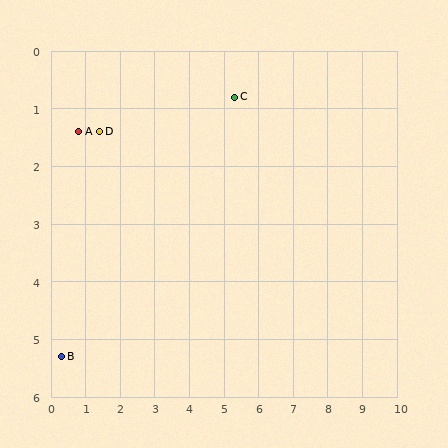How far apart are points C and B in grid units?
Points C and B are about 6.7 grid units apart.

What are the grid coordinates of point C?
Point C is at approximately (5.3, 0.8).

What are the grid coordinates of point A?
Point A is at approximately (0.8, 1.4).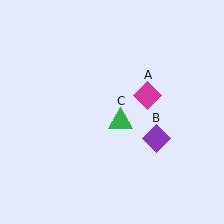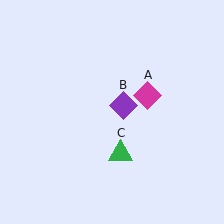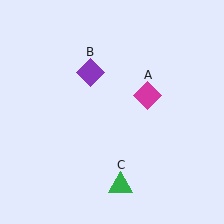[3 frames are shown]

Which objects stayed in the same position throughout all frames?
Magenta diamond (object A) remained stationary.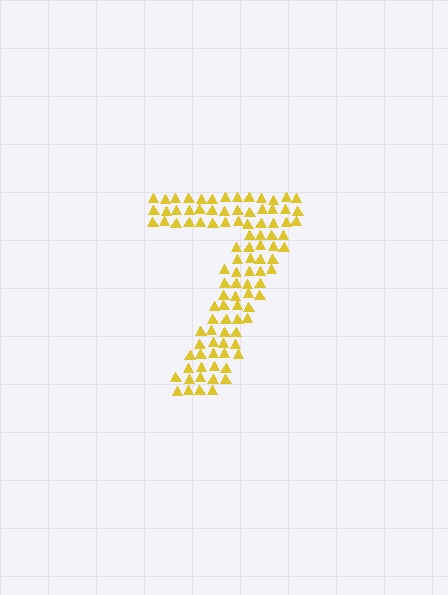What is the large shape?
The large shape is the digit 7.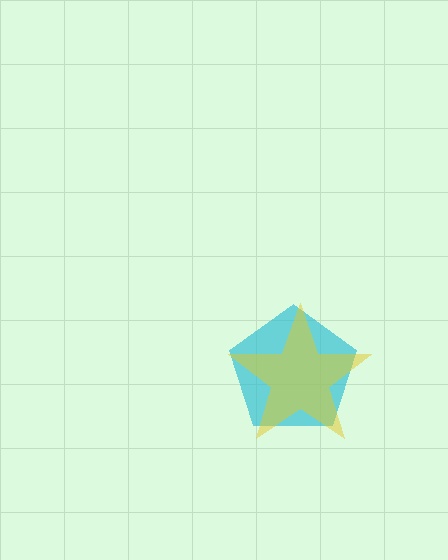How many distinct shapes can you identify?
There are 2 distinct shapes: a cyan pentagon, a yellow star.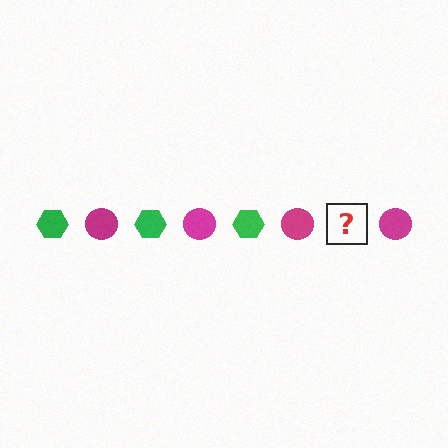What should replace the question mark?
The question mark should be replaced with a green hexagon.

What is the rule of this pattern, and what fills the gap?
The rule is that the pattern alternates between green hexagon and magenta circle. The gap should be filled with a green hexagon.